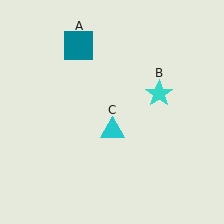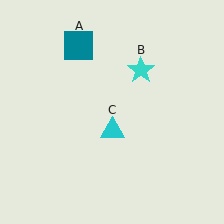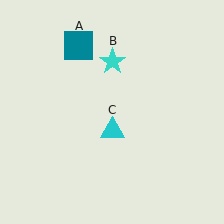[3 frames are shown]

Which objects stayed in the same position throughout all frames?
Teal square (object A) and cyan triangle (object C) remained stationary.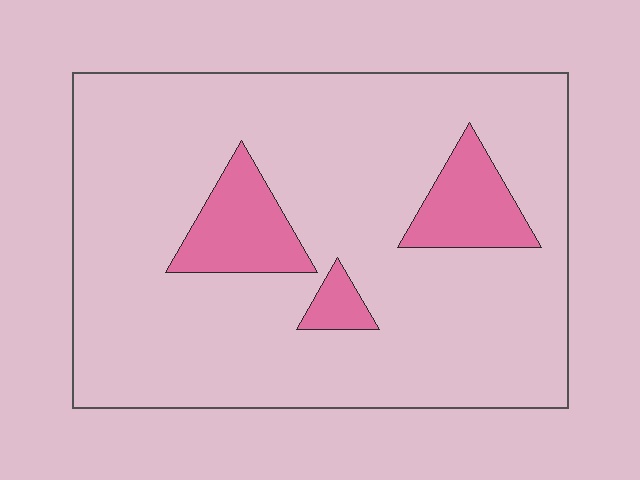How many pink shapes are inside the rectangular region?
3.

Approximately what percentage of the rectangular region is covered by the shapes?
Approximately 15%.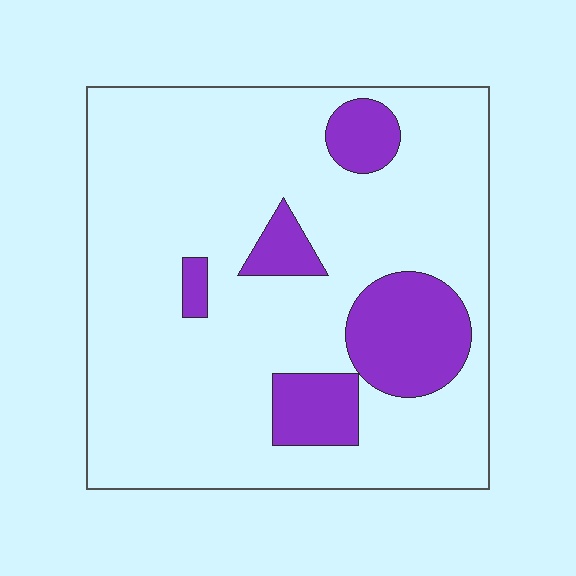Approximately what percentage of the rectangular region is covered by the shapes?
Approximately 20%.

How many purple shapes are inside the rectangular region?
5.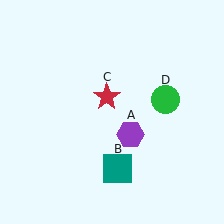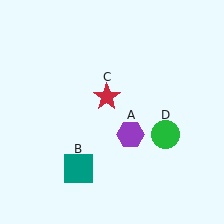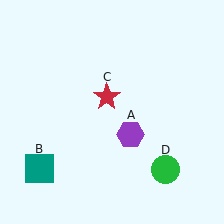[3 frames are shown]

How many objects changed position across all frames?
2 objects changed position: teal square (object B), green circle (object D).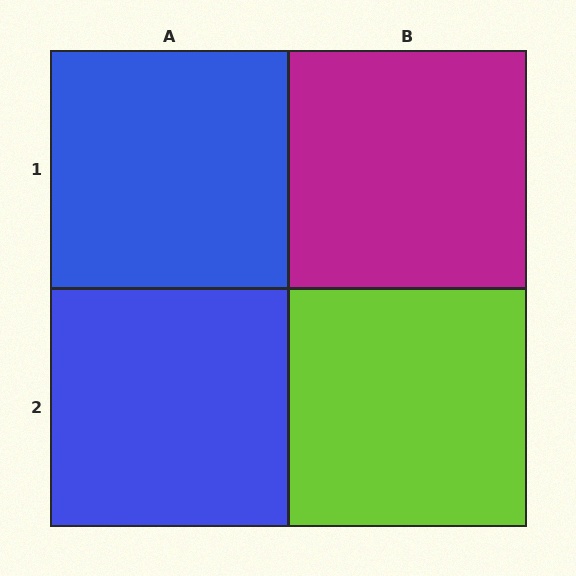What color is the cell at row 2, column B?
Lime.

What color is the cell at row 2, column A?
Blue.